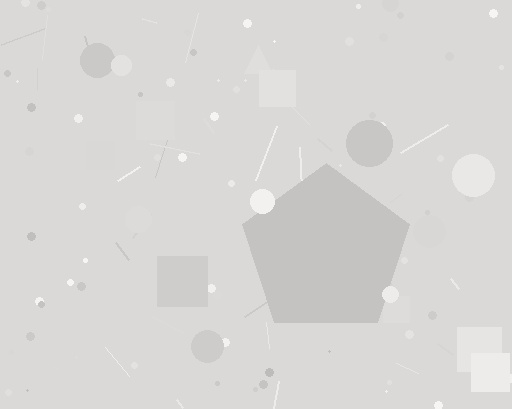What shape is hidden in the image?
A pentagon is hidden in the image.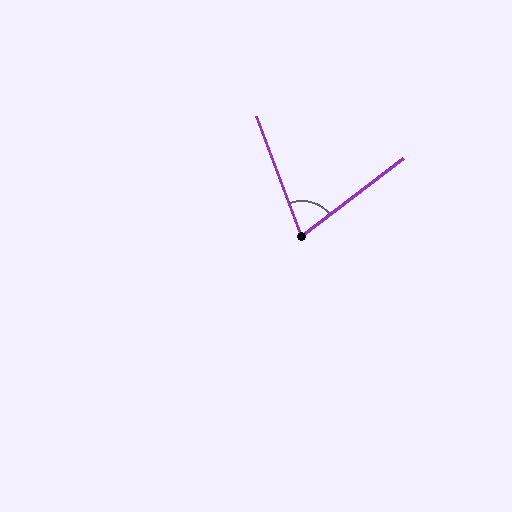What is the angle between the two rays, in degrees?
Approximately 73 degrees.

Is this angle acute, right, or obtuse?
It is acute.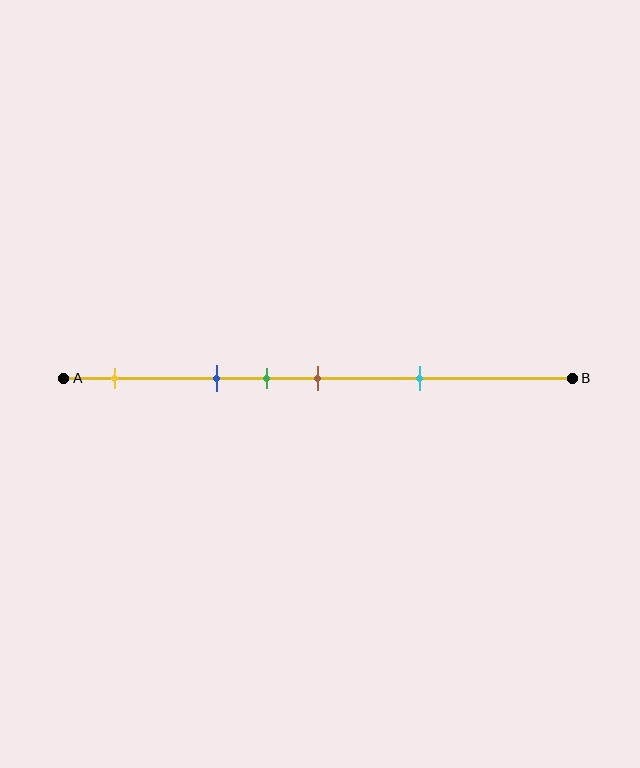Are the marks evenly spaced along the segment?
No, the marks are not evenly spaced.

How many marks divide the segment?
There are 5 marks dividing the segment.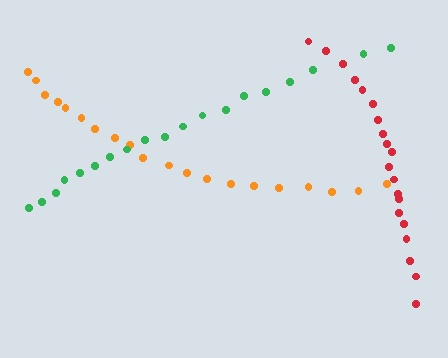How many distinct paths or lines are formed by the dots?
There are 3 distinct paths.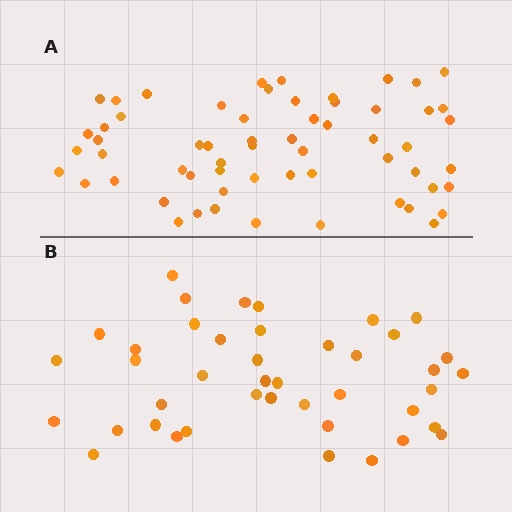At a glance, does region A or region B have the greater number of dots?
Region A (the top region) has more dots.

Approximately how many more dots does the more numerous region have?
Region A has approximately 20 more dots than region B.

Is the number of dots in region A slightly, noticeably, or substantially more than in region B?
Region A has noticeably more, but not dramatically so. The ratio is roughly 1.4 to 1.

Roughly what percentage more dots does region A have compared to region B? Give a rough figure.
About 45% more.